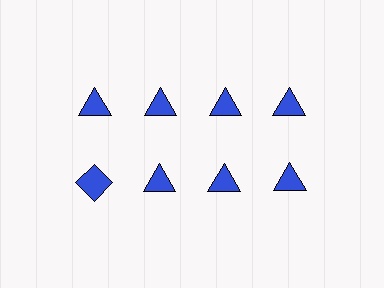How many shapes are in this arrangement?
There are 8 shapes arranged in a grid pattern.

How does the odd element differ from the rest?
It has a different shape: diamond instead of triangle.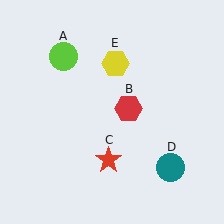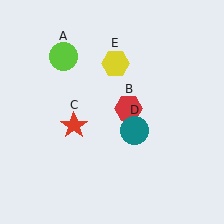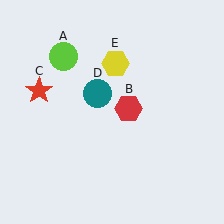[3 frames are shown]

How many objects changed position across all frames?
2 objects changed position: red star (object C), teal circle (object D).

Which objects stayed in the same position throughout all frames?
Lime circle (object A) and red hexagon (object B) and yellow hexagon (object E) remained stationary.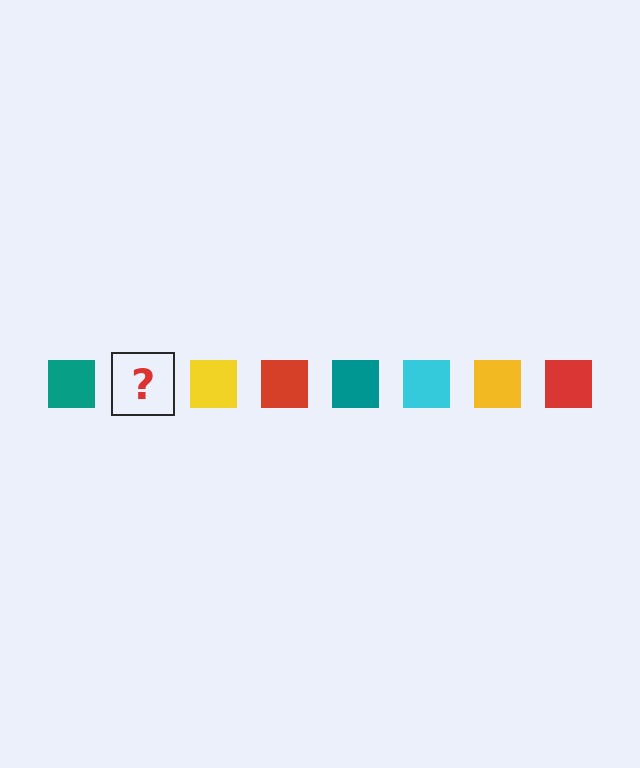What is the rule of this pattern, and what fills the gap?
The rule is that the pattern cycles through teal, cyan, yellow, red squares. The gap should be filled with a cyan square.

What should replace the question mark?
The question mark should be replaced with a cyan square.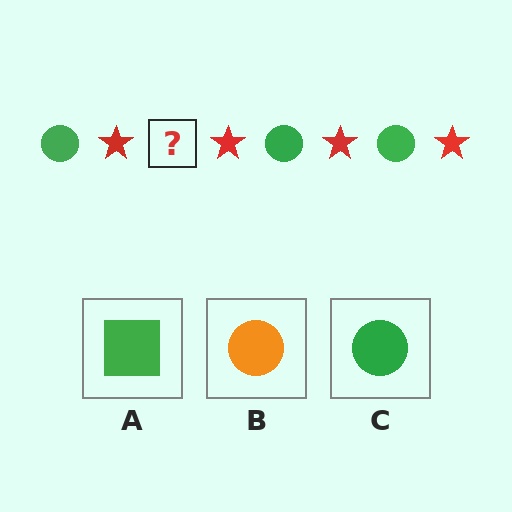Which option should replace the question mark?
Option C.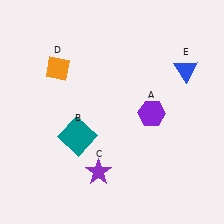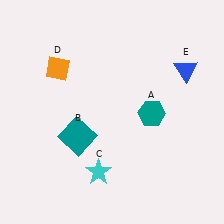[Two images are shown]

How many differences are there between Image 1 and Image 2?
There are 2 differences between the two images.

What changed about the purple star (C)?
In Image 1, C is purple. In Image 2, it changed to cyan.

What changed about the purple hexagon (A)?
In Image 1, A is purple. In Image 2, it changed to teal.